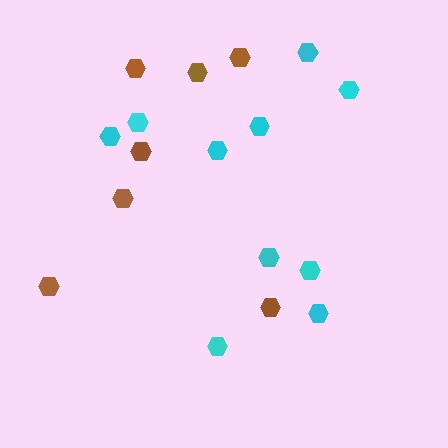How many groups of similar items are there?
There are 2 groups: one group of cyan hexagons (10) and one group of brown hexagons (7).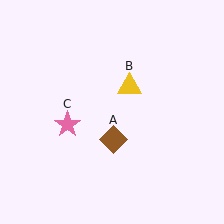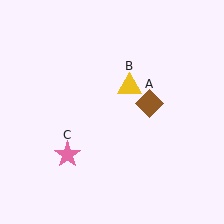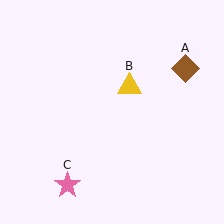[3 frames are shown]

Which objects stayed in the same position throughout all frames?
Yellow triangle (object B) remained stationary.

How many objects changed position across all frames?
2 objects changed position: brown diamond (object A), pink star (object C).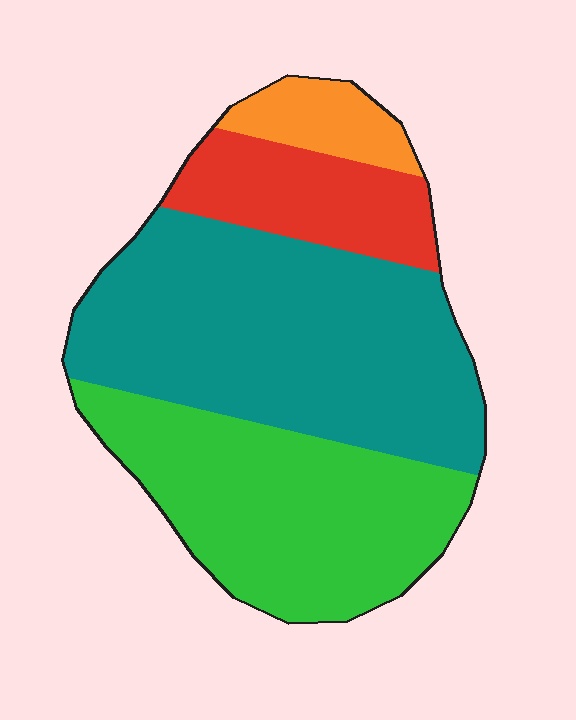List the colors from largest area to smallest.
From largest to smallest: teal, green, red, orange.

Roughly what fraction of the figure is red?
Red takes up less than a sixth of the figure.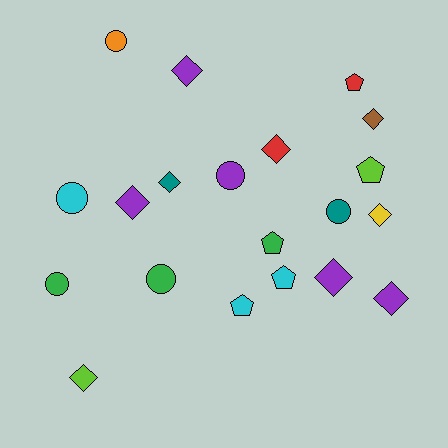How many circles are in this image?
There are 6 circles.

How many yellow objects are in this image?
There is 1 yellow object.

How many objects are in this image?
There are 20 objects.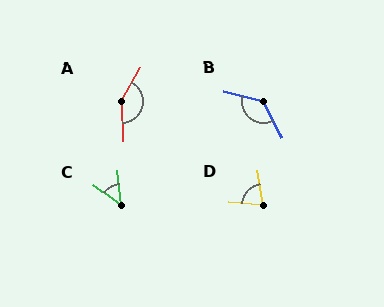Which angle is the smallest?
C, at approximately 48 degrees.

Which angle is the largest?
A, at approximately 149 degrees.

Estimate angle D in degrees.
Approximately 77 degrees.